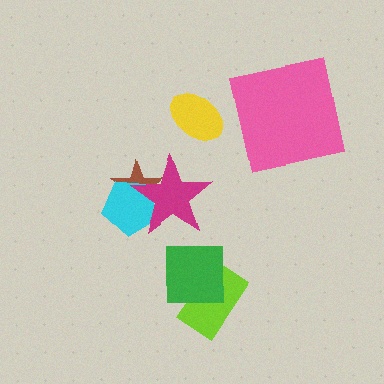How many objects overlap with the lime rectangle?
1 object overlaps with the lime rectangle.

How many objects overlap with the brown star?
2 objects overlap with the brown star.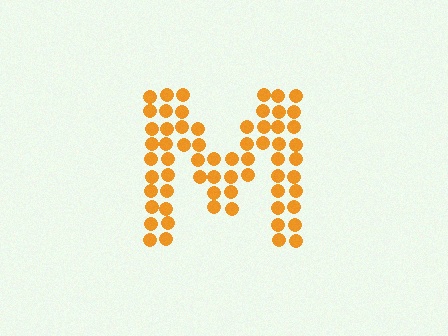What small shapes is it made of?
It is made of small circles.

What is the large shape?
The large shape is the letter M.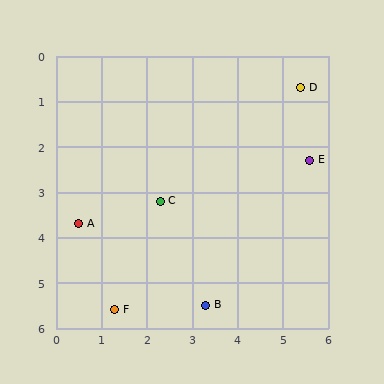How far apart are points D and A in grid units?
Points D and A are about 5.7 grid units apart.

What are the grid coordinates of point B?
Point B is at approximately (3.3, 5.5).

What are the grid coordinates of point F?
Point F is at approximately (1.3, 5.6).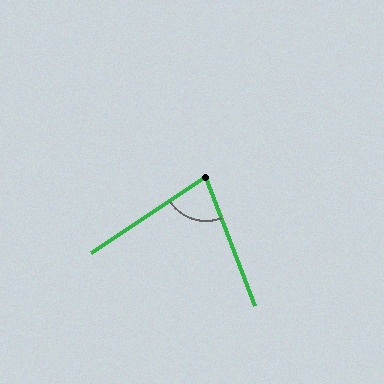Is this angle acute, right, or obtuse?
It is acute.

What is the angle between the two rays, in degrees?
Approximately 78 degrees.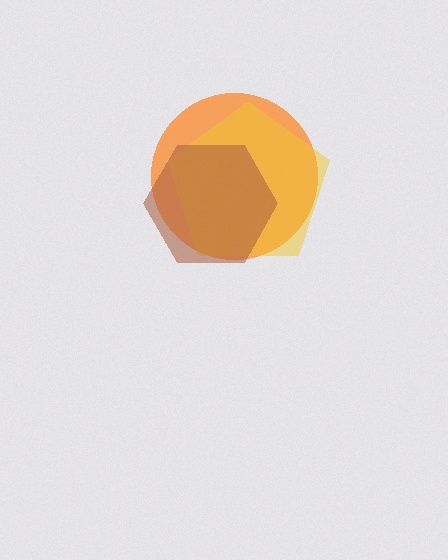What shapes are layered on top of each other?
The layered shapes are: an orange circle, a yellow pentagon, a brown hexagon.